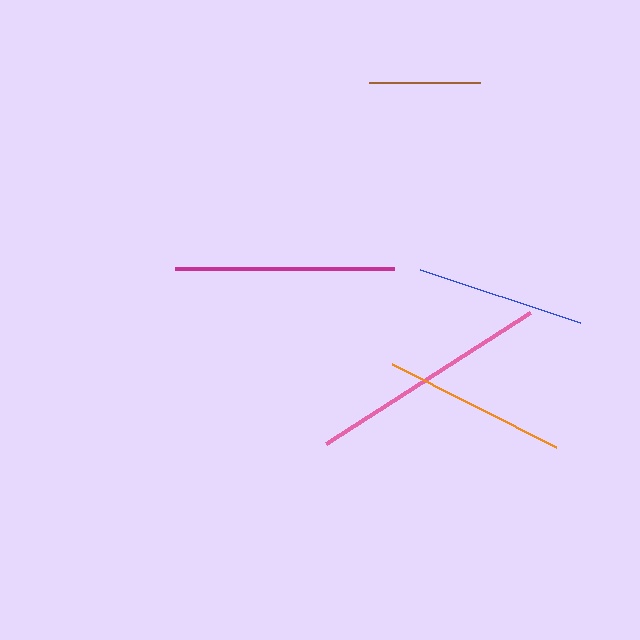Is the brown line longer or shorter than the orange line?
The orange line is longer than the brown line.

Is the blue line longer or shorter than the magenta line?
The magenta line is longer than the blue line.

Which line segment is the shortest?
The brown line is the shortest at approximately 111 pixels.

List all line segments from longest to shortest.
From longest to shortest: pink, magenta, orange, blue, brown.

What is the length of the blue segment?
The blue segment is approximately 169 pixels long.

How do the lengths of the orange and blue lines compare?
The orange and blue lines are approximately the same length.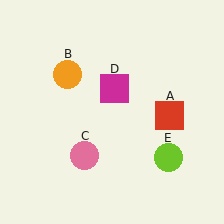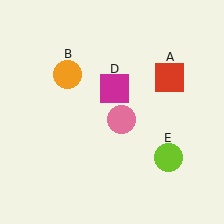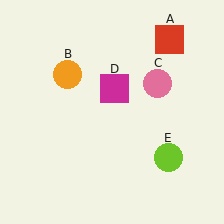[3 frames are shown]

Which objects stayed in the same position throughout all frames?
Orange circle (object B) and magenta square (object D) and lime circle (object E) remained stationary.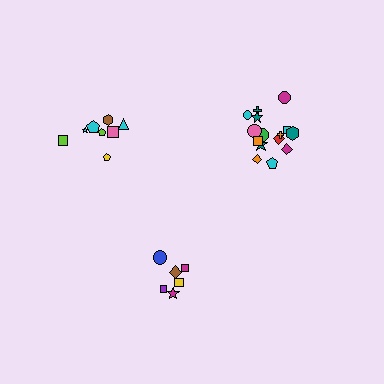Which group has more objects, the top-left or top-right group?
The top-right group.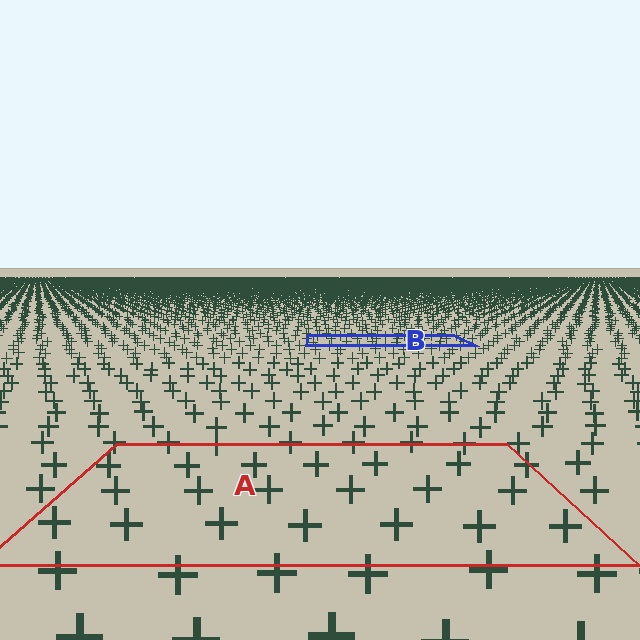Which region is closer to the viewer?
Region A is closer. The texture elements there are larger and more spread out.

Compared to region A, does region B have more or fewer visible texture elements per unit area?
Region B has more texture elements per unit area — they are packed more densely because it is farther away.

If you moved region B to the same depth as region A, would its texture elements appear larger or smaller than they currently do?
They would appear larger. At a closer depth, the same texture elements are projected at a bigger on-screen size.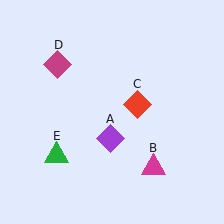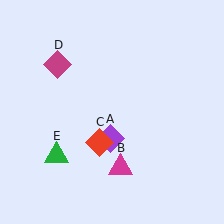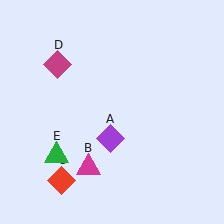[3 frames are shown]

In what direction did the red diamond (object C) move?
The red diamond (object C) moved down and to the left.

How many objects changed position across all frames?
2 objects changed position: magenta triangle (object B), red diamond (object C).